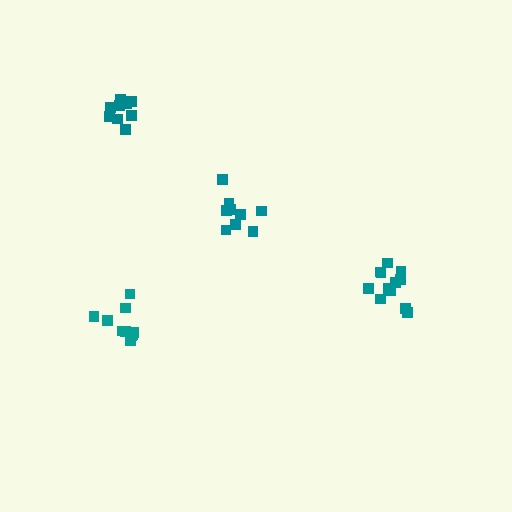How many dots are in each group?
Group 1: 10 dots, Group 2: 13 dots, Group 3: 9 dots, Group 4: 9 dots (41 total).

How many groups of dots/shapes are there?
There are 4 groups.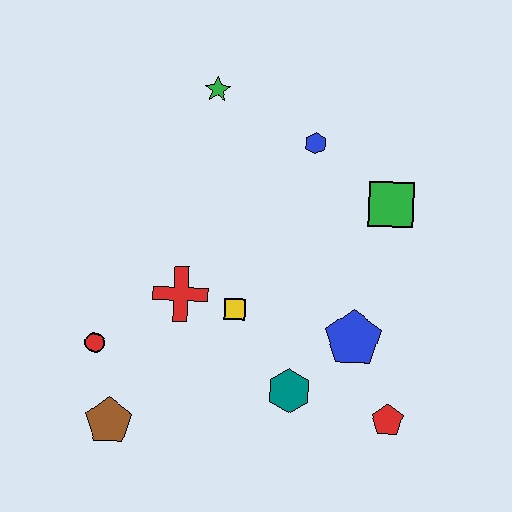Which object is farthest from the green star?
The red pentagon is farthest from the green star.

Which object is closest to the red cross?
The yellow square is closest to the red cross.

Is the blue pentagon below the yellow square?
Yes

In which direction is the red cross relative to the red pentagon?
The red cross is to the left of the red pentagon.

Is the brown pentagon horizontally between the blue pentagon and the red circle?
Yes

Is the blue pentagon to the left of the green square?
Yes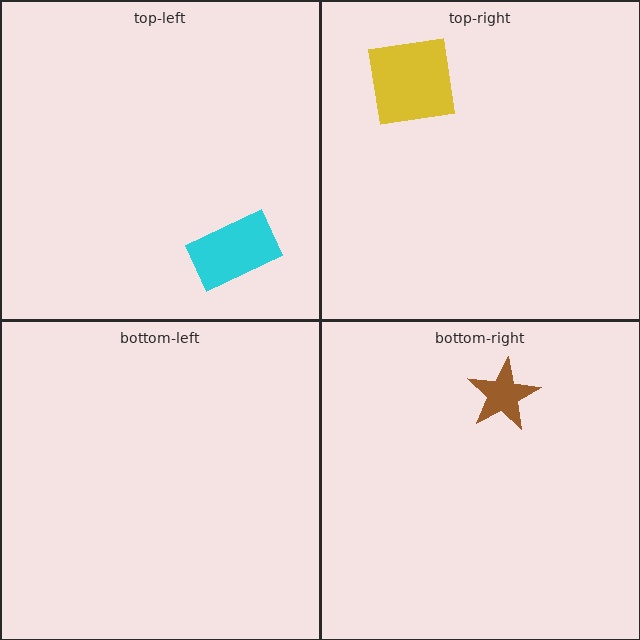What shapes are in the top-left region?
The cyan rectangle.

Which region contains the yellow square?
The top-right region.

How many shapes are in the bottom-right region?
1.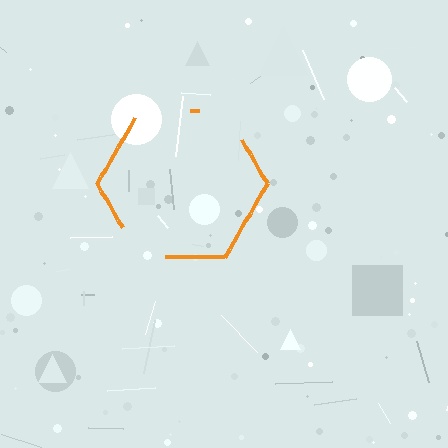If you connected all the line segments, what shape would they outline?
They would outline a hexagon.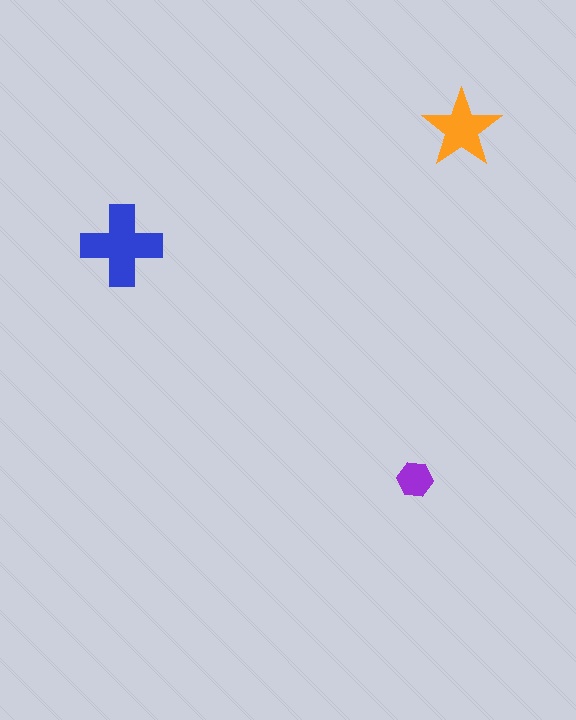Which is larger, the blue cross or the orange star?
The blue cross.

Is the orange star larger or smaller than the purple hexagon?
Larger.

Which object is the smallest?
The purple hexagon.